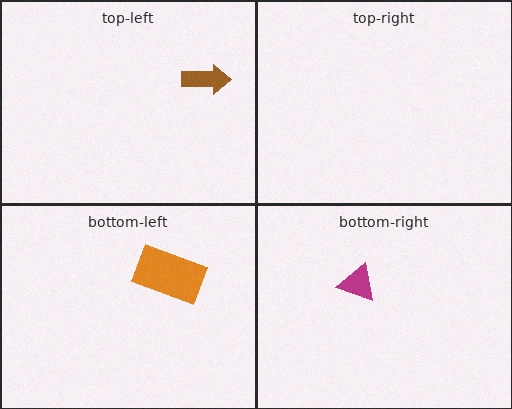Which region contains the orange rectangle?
The bottom-left region.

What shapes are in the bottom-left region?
The orange rectangle.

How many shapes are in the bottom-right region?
1.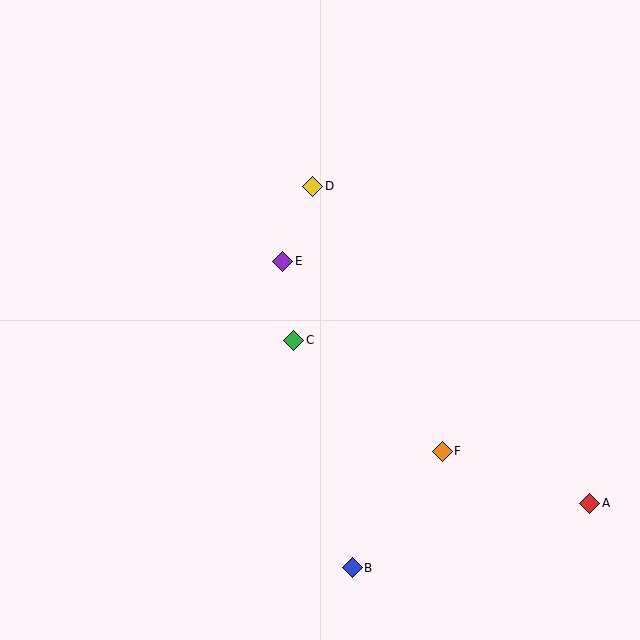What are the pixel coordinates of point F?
Point F is at (442, 451).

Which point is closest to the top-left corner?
Point D is closest to the top-left corner.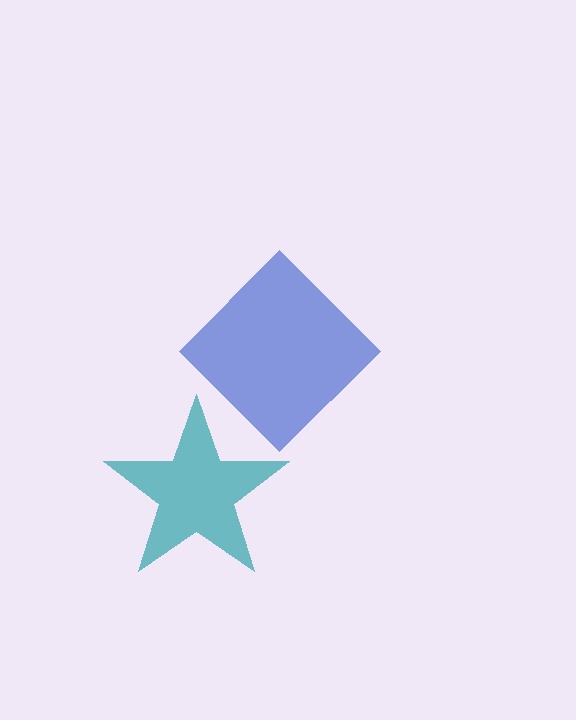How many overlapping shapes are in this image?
There are 2 overlapping shapes in the image.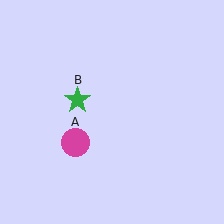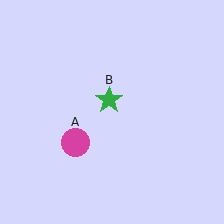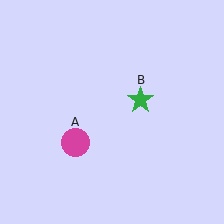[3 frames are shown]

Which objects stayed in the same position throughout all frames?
Magenta circle (object A) remained stationary.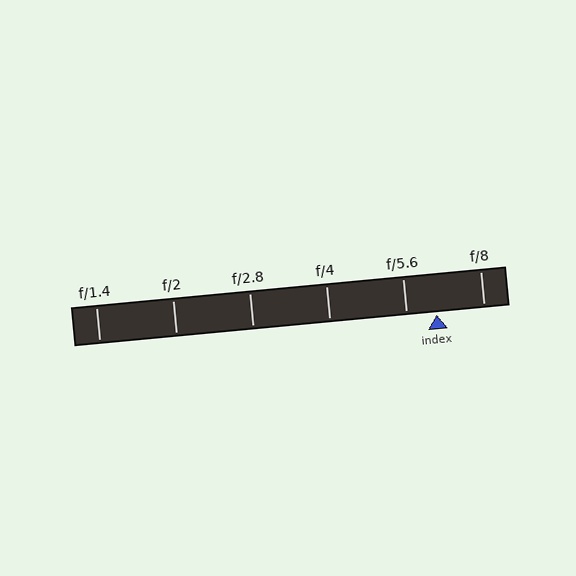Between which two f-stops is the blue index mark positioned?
The index mark is between f/5.6 and f/8.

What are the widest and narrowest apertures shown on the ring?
The widest aperture shown is f/1.4 and the narrowest is f/8.